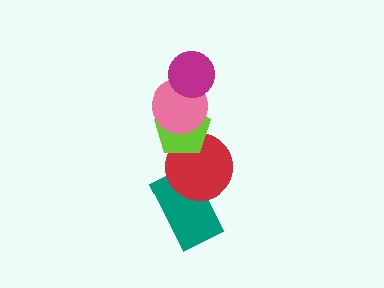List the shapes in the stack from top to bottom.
From top to bottom: the magenta circle, the pink circle, the lime pentagon, the red circle, the teal rectangle.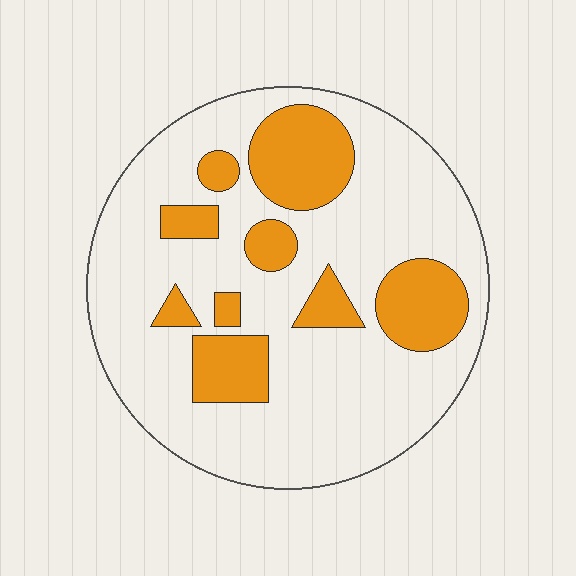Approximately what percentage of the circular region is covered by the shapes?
Approximately 25%.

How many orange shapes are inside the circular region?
9.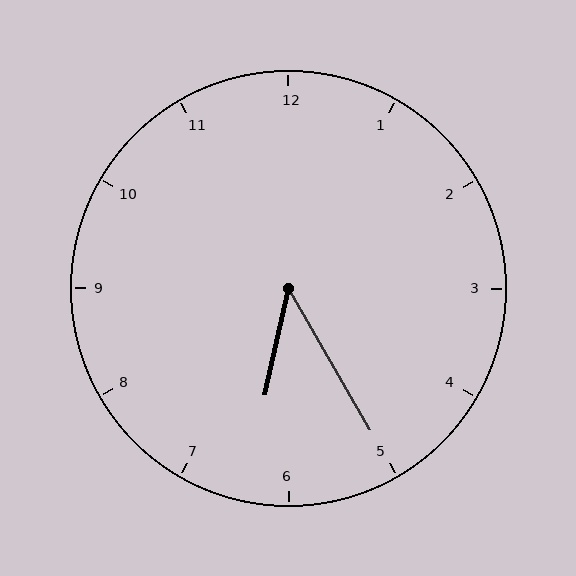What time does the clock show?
6:25.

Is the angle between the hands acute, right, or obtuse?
It is acute.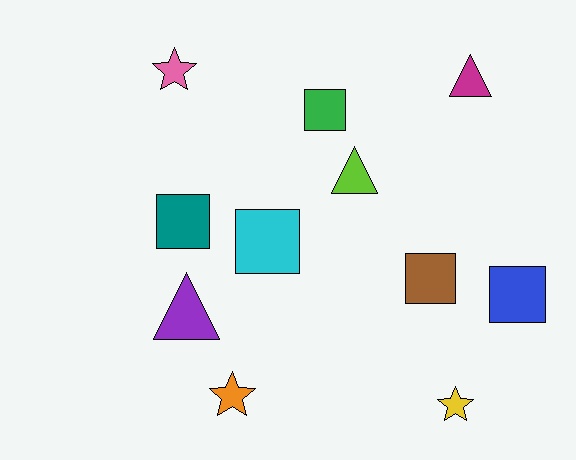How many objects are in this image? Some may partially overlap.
There are 11 objects.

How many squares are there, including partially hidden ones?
There are 5 squares.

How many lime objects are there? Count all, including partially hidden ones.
There is 1 lime object.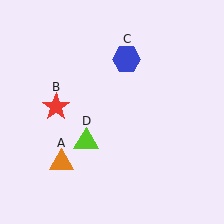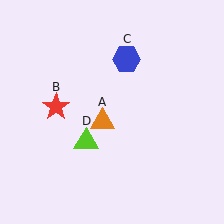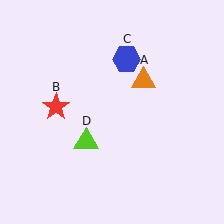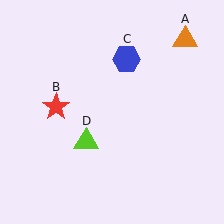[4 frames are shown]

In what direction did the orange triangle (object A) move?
The orange triangle (object A) moved up and to the right.